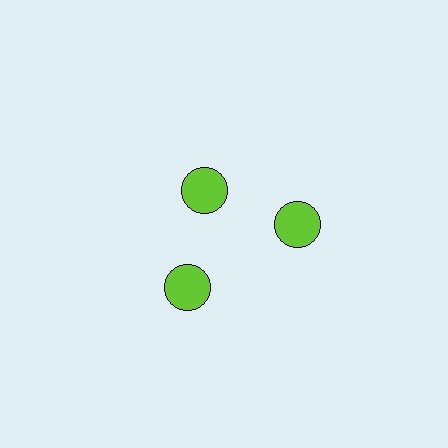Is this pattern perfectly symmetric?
No. The 3 lime circles are arranged in a ring, but one element near the 11 o'clock position is pulled inward toward the center, breaking the 3-fold rotational symmetry.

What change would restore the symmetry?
The symmetry would be restored by moving it outward, back onto the ring so that all 3 circles sit at equal angles and equal distance from the center.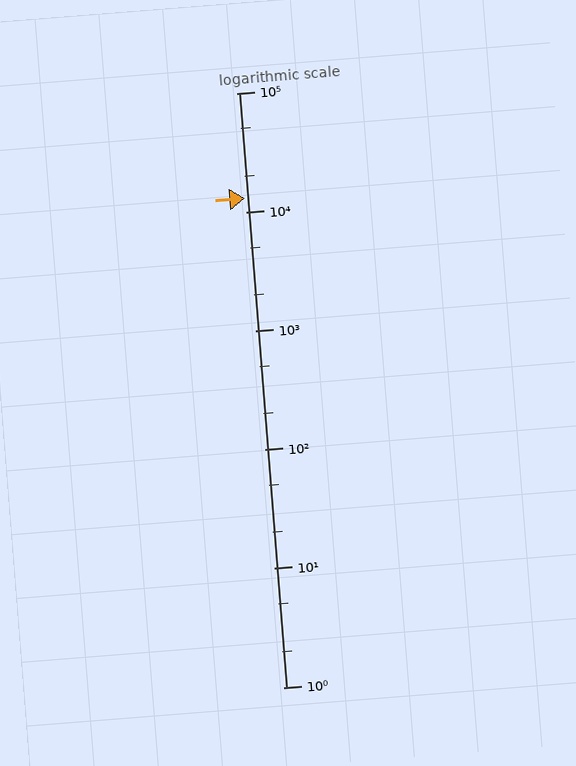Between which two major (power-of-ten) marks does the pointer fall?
The pointer is between 10000 and 100000.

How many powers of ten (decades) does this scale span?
The scale spans 5 decades, from 1 to 100000.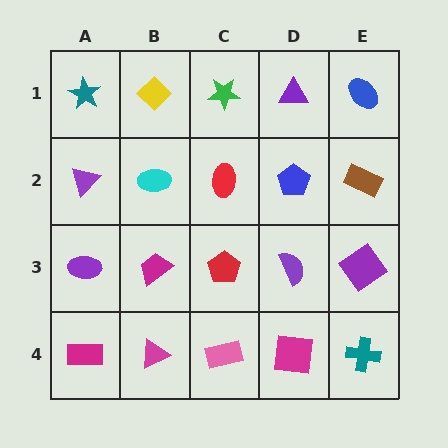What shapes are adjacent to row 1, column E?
A brown rectangle (row 2, column E), a purple triangle (row 1, column D).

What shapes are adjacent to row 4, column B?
A magenta trapezoid (row 3, column B), a magenta rectangle (row 4, column A), a pink rectangle (row 4, column C).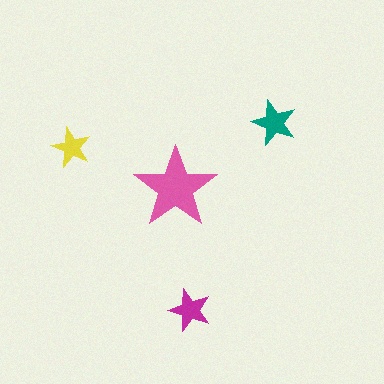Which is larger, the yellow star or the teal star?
The teal one.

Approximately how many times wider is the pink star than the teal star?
About 2 times wider.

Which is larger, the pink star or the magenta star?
The pink one.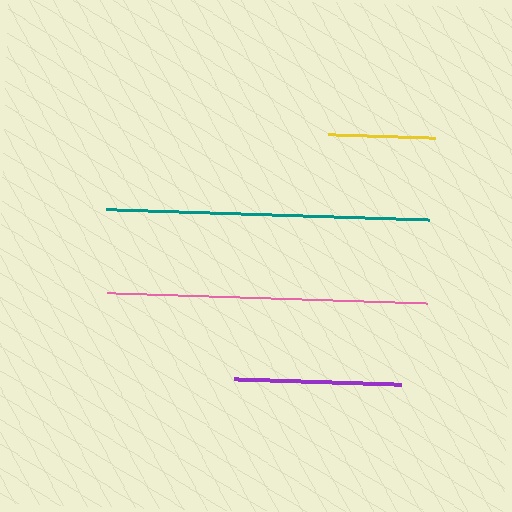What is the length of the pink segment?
The pink segment is approximately 320 pixels long.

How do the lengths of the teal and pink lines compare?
The teal and pink lines are approximately the same length.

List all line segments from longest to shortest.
From longest to shortest: teal, pink, purple, yellow.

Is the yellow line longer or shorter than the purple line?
The purple line is longer than the yellow line.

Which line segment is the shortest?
The yellow line is the shortest at approximately 107 pixels.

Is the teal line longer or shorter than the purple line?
The teal line is longer than the purple line.